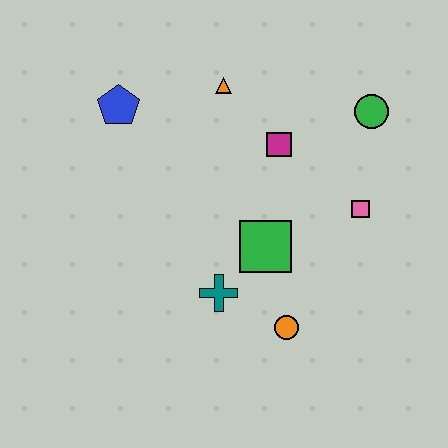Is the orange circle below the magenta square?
Yes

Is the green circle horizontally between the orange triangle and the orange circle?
No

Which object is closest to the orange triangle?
The magenta square is closest to the orange triangle.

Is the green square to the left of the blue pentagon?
No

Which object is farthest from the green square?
The blue pentagon is farthest from the green square.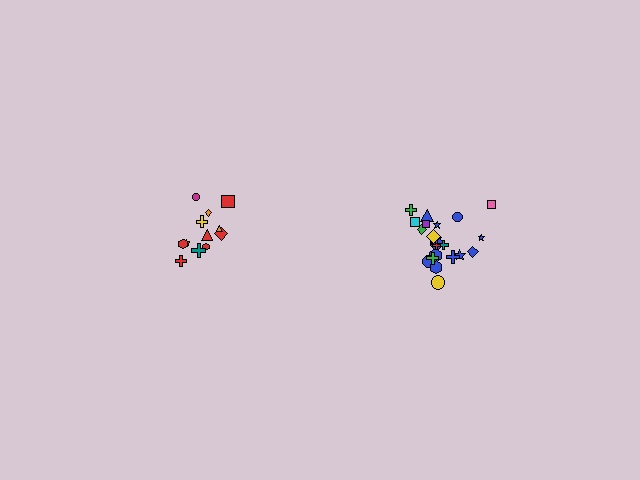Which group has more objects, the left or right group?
The right group.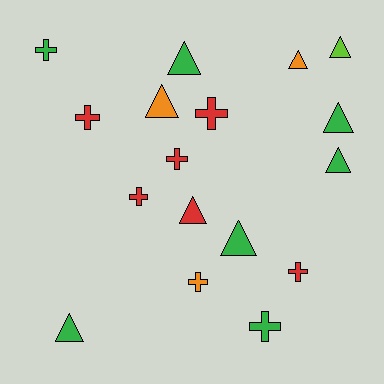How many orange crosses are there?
There is 1 orange cross.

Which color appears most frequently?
Green, with 7 objects.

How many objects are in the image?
There are 17 objects.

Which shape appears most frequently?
Triangle, with 9 objects.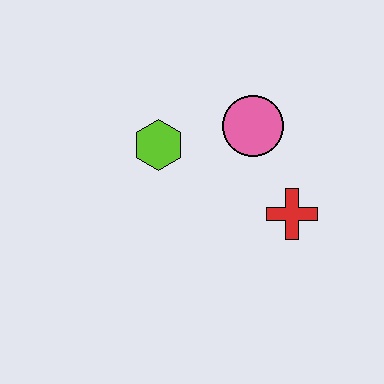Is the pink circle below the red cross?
No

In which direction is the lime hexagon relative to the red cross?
The lime hexagon is to the left of the red cross.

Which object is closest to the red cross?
The pink circle is closest to the red cross.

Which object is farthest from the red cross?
The lime hexagon is farthest from the red cross.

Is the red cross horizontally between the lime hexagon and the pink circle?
No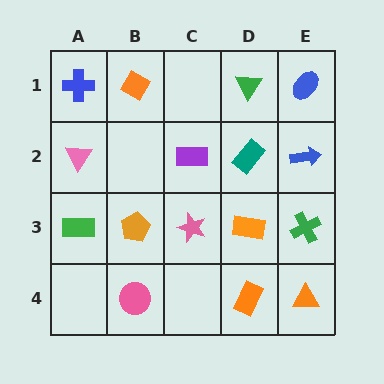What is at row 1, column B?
An orange diamond.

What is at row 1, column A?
A blue cross.